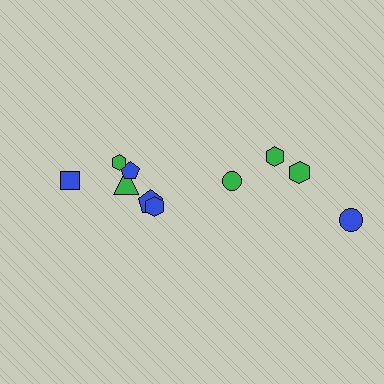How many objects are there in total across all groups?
There are 10 objects.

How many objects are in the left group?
There are 6 objects.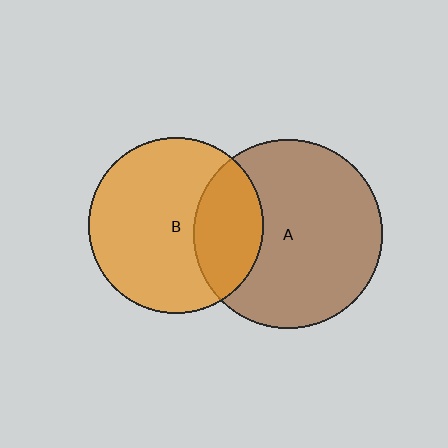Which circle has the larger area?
Circle A (brown).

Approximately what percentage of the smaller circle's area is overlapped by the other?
Approximately 30%.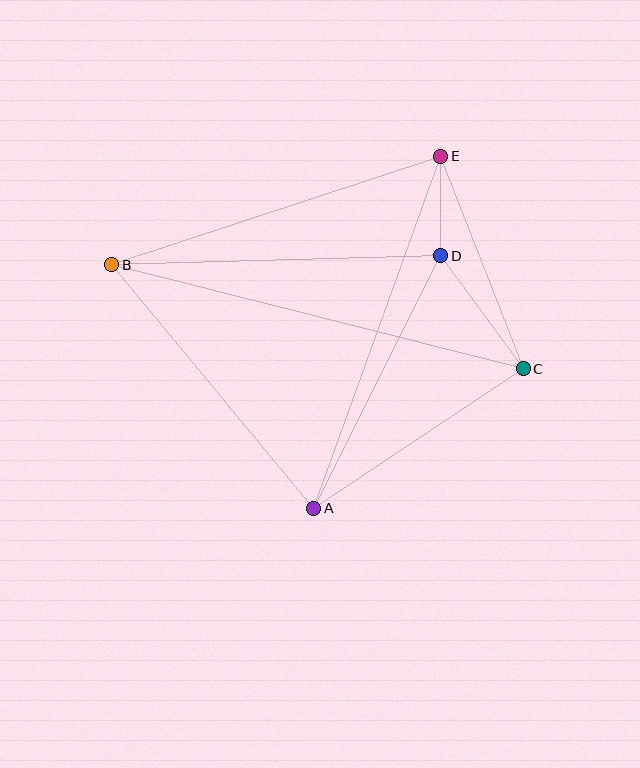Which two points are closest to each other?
Points D and E are closest to each other.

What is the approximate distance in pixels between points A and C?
The distance between A and C is approximately 251 pixels.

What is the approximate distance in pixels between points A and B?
The distance between A and B is approximately 316 pixels.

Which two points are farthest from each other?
Points B and C are farthest from each other.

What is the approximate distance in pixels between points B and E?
The distance between B and E is approximately 346 pixels.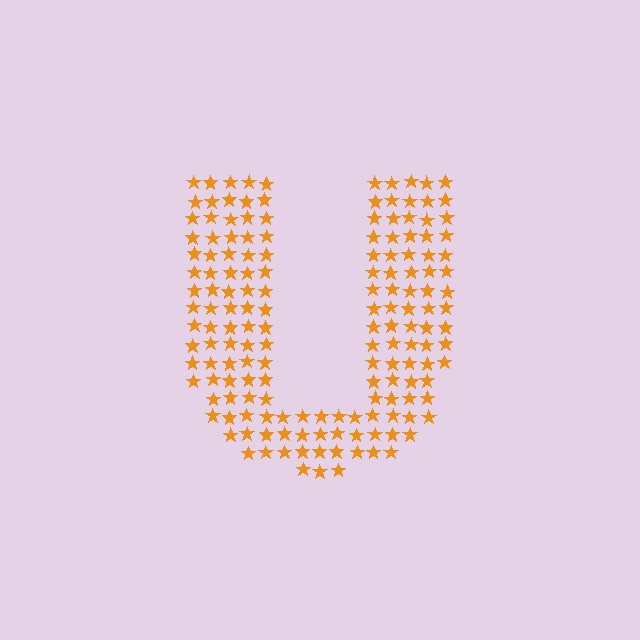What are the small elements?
The small elements are stars.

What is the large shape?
The large shape is the letter U.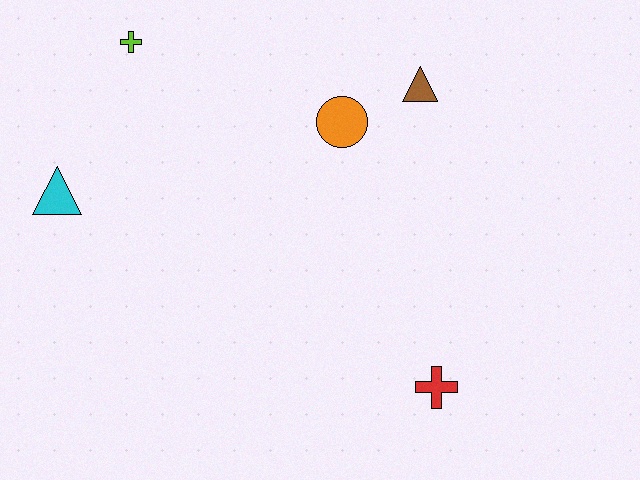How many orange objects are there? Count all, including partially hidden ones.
There is 1 orange object.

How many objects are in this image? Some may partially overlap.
There are 5 objects.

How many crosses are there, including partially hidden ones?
There are 2 crosses.